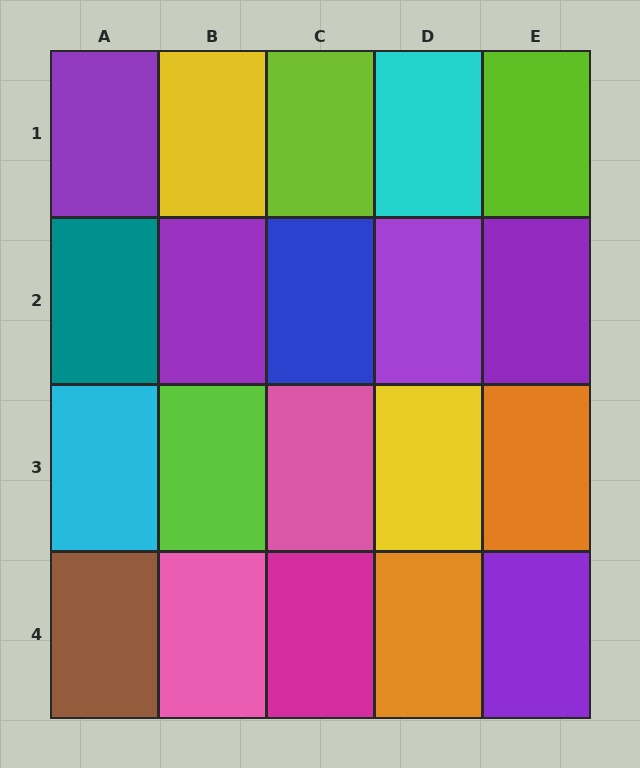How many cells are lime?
3 cells are lime.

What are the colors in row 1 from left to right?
Purple, yellow, lime, cyan, lime.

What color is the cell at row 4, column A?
Brown.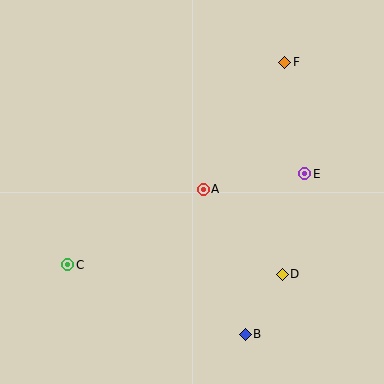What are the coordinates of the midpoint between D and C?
The midpoint between D and C is at (175, 270).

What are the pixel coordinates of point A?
Point A is at (203, 189).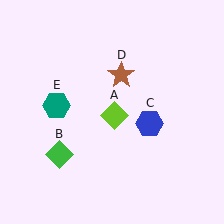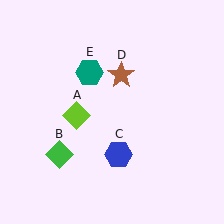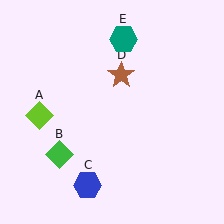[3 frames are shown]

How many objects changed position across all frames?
3 objects changed position: lime diamond (object A), blue hexagon (object C), teal hexagon (object E).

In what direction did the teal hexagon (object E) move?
The teal hexagon (object E) moved up and to the right.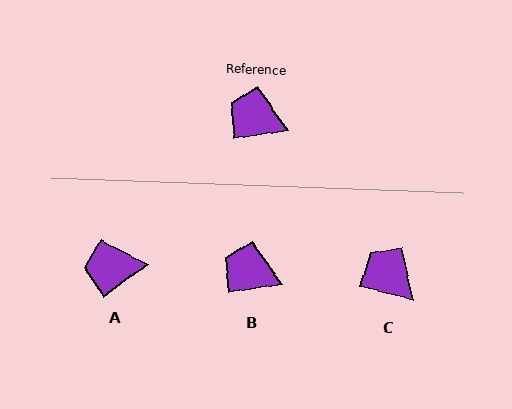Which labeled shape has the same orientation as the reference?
B.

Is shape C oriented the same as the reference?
No, it is off by about 23 degrees.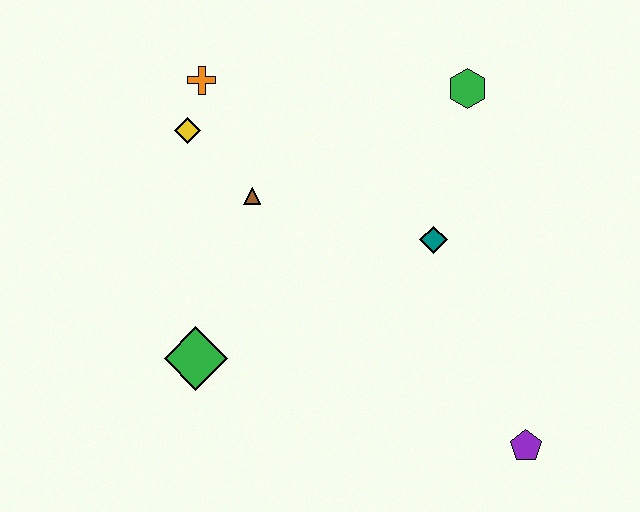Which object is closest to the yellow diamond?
The orange cross is closest to the yellow diamond.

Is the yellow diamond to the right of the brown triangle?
No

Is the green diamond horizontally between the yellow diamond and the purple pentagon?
Yes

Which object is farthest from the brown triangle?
The purple pentagon is farthest from the brown triangle.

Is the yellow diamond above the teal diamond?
Yes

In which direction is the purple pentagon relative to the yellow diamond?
The purple pentagon is to the right of the yellow diamond.